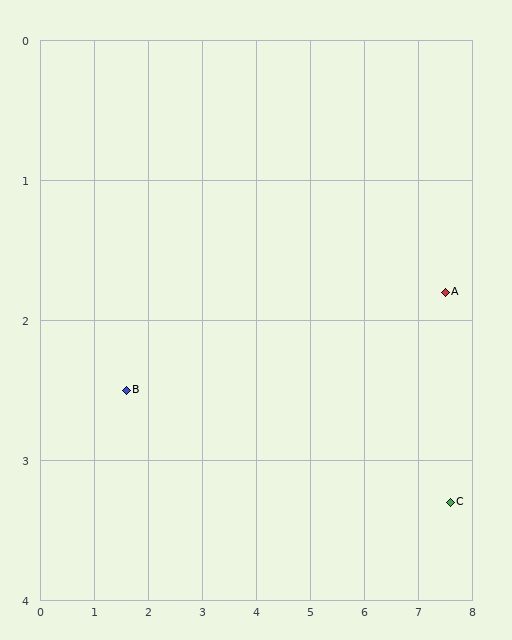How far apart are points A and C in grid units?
Points A and C are about 1.5 grid units apart.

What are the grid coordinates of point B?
Point B is at approximately (1.6, 2.5).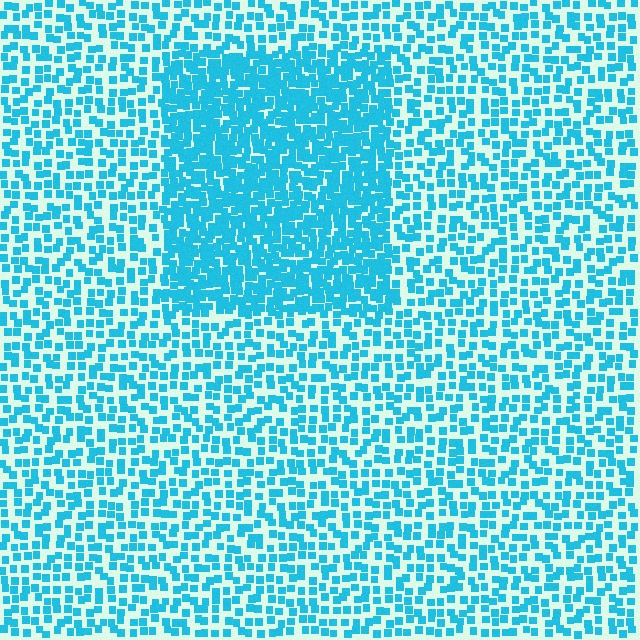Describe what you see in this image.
The image contains small cyan elements arranged at two different densities. A rectangle-shaped region is visible where the elements are more densely packed than the surrounding area.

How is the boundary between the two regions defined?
The boundary is defined by a change in element density (approximately 2.1x ratio). All elements are the same color, size, and shape.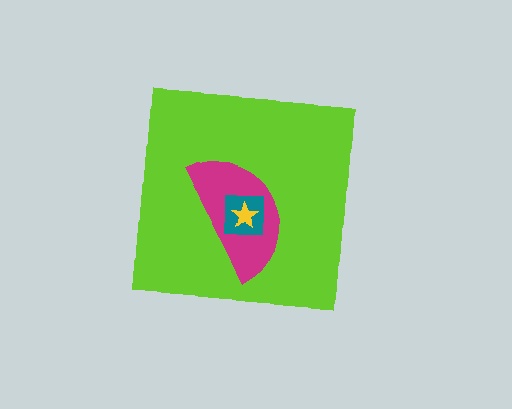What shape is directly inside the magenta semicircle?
The teal square.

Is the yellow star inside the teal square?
Yes.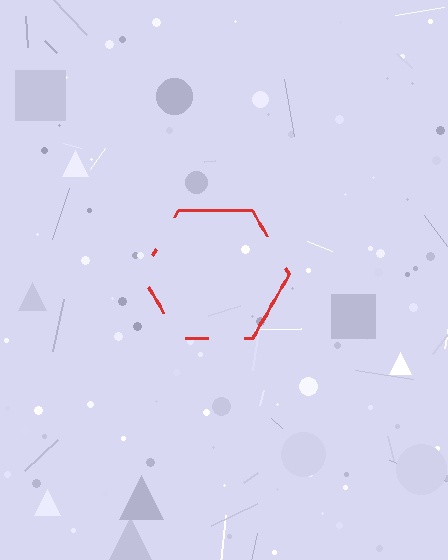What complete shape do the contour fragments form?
The contour fragments form a hexagon.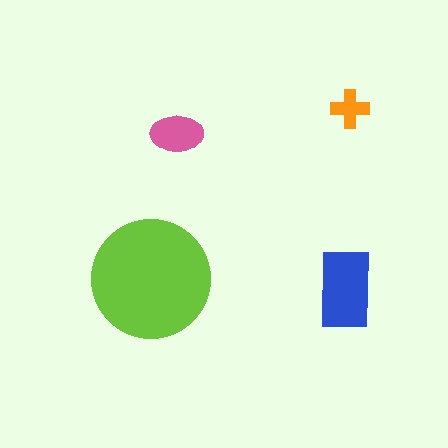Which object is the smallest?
The orange cross.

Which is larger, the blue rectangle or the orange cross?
The blue rectangle.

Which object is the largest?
The lime circle.